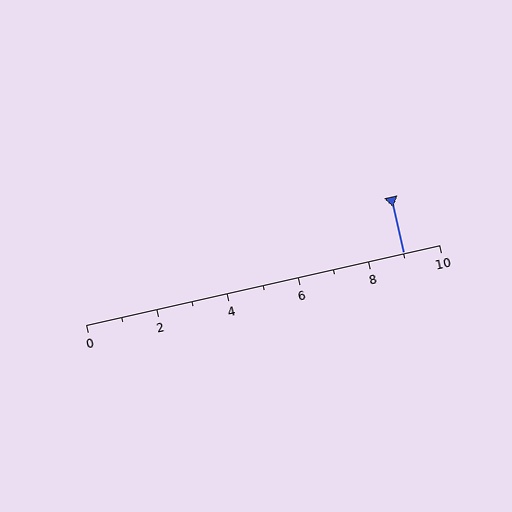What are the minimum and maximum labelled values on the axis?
The axis runs from 0 to 10.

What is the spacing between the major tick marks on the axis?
The major ticks are spaced 2 apart.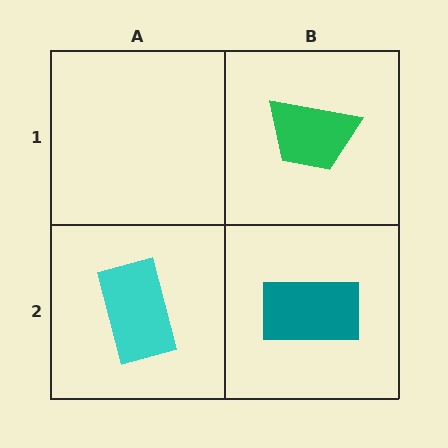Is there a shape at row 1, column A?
No, that cell is empty.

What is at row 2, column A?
A cyan rectangle.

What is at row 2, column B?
A teal rectangle.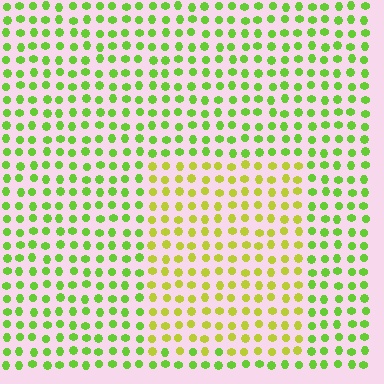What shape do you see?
I see a rectangle.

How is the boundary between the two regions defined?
The boundary is defined purely by a slight shift in hue (about 33 degrees). Spacing, size, and orientation are identical on both sides.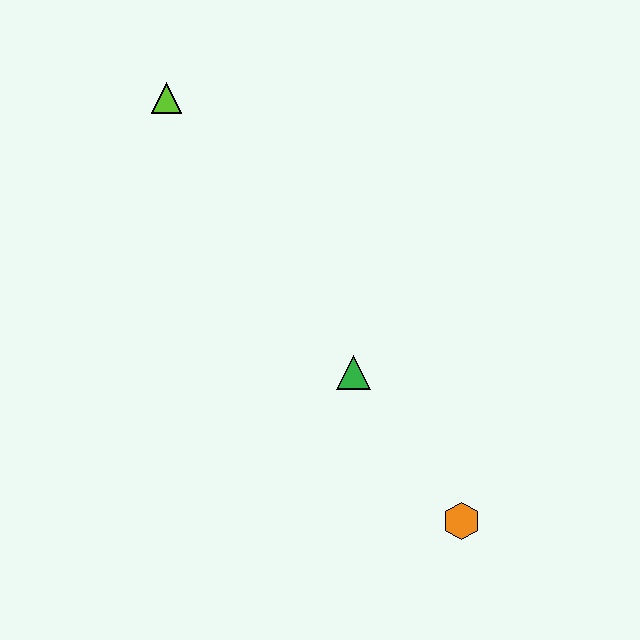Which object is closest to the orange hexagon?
The green triangle is closest to the orange hexagon.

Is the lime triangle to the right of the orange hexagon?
No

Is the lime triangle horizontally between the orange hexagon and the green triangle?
No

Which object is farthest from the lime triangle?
The orange hexagon is farthest from the lime triangle.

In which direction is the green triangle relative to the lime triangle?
The green triangle is below the lime triangle.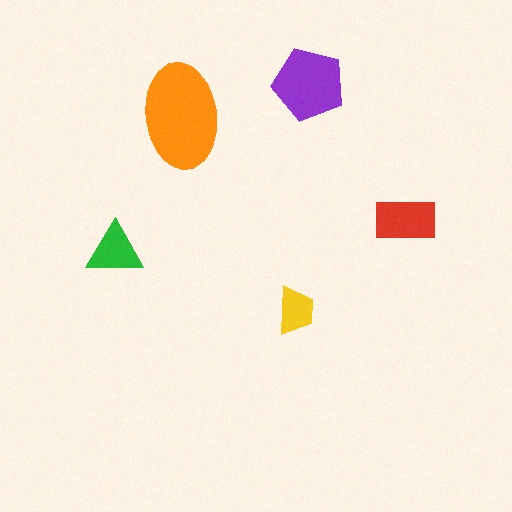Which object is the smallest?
The yellow trapezoid.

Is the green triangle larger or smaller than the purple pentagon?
Smaller.